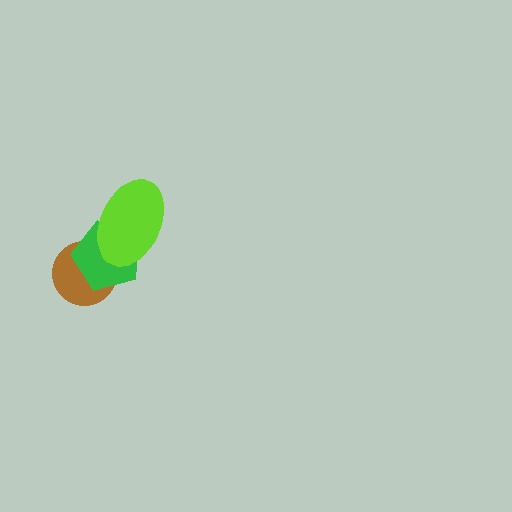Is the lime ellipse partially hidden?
No, no other shape covers it.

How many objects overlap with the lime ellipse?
2 objects overlap with the lime ellipse.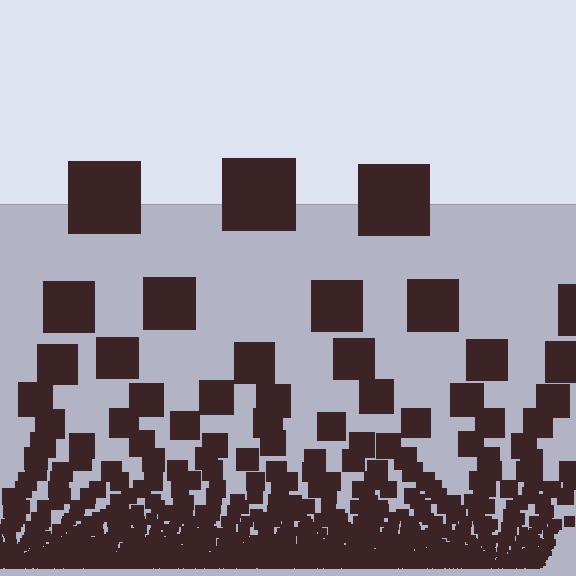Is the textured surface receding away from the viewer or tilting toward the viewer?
The surface appears to tilt toward the viewer. Texture elements get larger and sparser toward the top.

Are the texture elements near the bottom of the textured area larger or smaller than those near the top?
Smaller. The gradient is inverted — elements near the bottom are smaller and denser.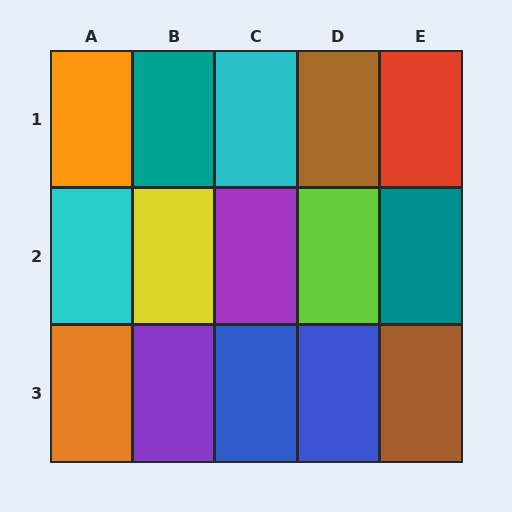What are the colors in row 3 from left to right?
Orange, purple, blue, blue, brown.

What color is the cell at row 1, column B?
Teal.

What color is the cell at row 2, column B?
Yellow.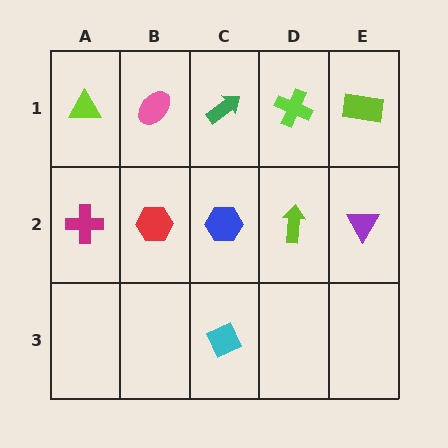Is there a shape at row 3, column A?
No, that cell is empty.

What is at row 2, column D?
A lime arrow.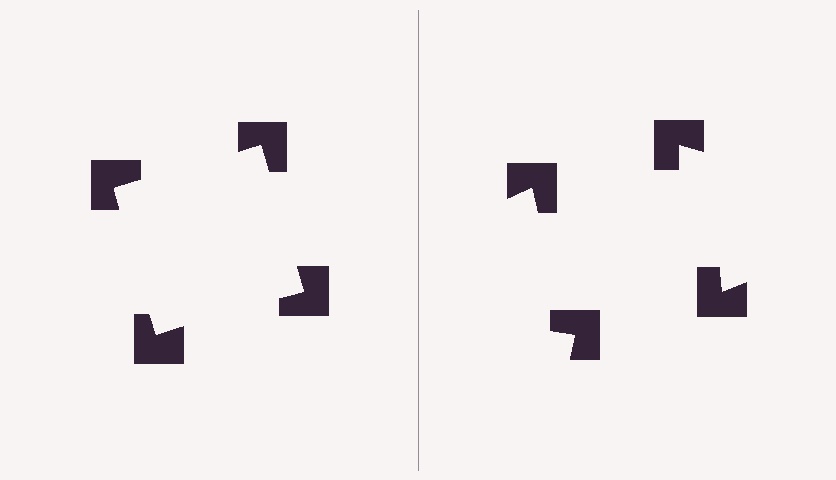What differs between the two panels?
The notched squares are positioned identically on both sides; only the wedge orientations differ. On the left they align to a square; on the right they are misaligned.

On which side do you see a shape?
An illusory square appears on the left side. On the right side the wedge cuts are rotated, so no coherent shape forms.